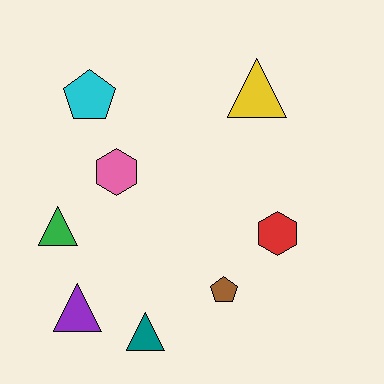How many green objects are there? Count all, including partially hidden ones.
There is 1 green object.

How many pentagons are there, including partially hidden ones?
There are 2 pentagons.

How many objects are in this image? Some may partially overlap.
There are 8 objects.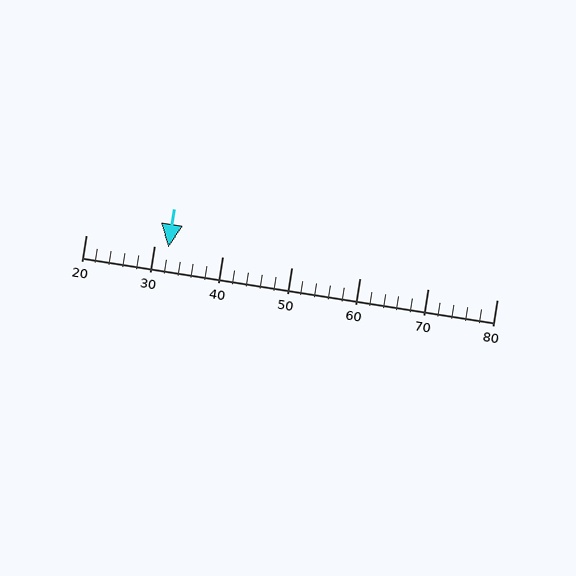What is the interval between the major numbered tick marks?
The major tick marks are spaced 10 units apart.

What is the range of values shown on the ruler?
The ruler shows values from 20 to 80.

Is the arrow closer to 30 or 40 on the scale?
The arrow is closer to 30.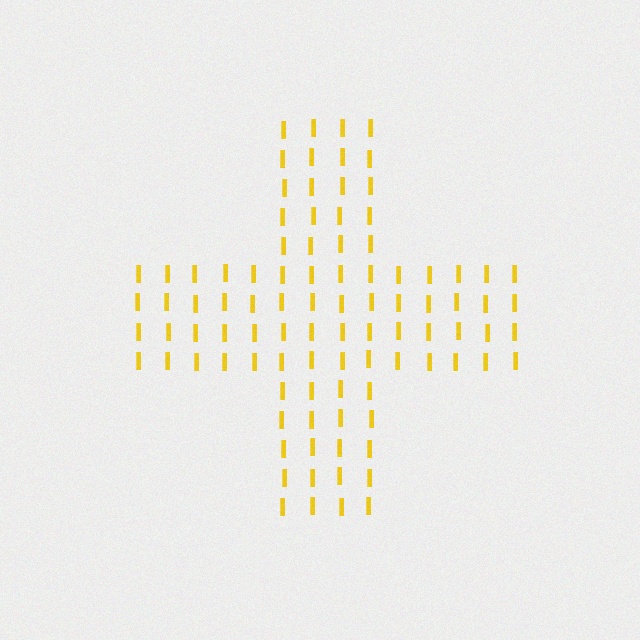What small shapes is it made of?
It is made of small letter I's.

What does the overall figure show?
The overall figure shows a cross.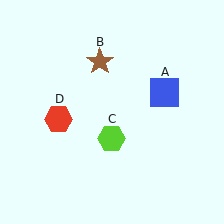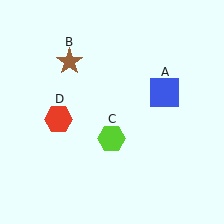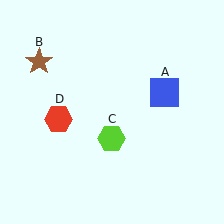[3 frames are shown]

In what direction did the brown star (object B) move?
The brown star (object B) moved left.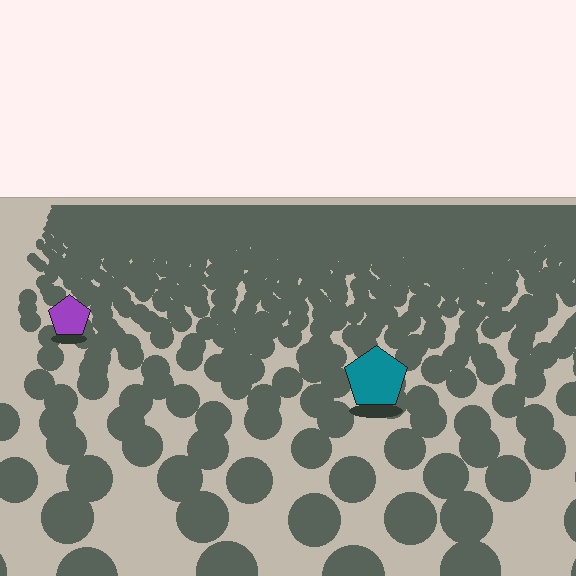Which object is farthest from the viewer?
The purple pentagon is farthest from the viewer. It appears smaller and the ground texture around it is denser.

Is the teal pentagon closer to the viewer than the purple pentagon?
Yes. The teal pentagon is closer — you can tell from the texture gradient: the ground texture is coarser near it.